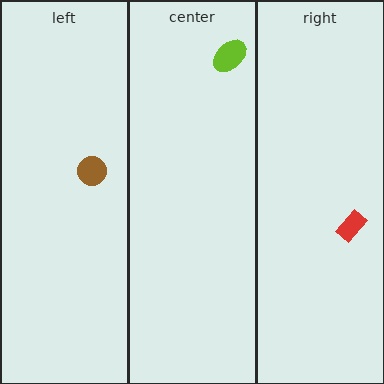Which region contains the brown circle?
The left region.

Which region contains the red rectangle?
The right region.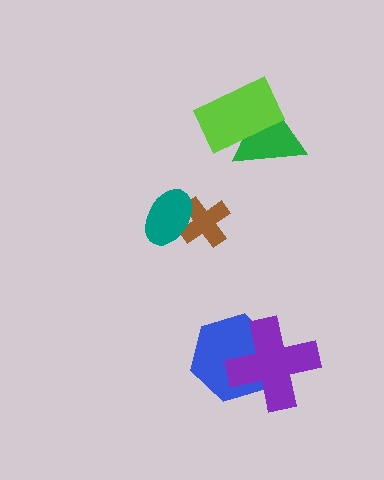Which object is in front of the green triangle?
The lime rectangle is in front of the green triangle.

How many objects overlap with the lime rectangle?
1 object overlaps with the lime rectangle.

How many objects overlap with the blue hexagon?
1 object overlaps with the blue hexagon.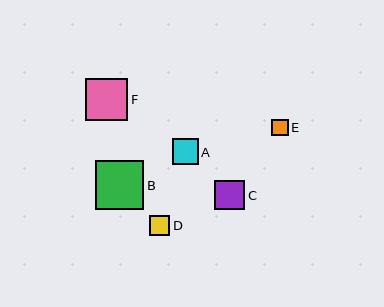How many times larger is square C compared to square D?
Square C is approximately 1.5 times the size of square D.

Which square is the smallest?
Square E is the smallest with a size of approximately 17 pixels.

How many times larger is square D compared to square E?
Square D is approximately 1.2 times the size of square E.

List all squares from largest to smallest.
From largest to smallest: B, F, C, A, D, E.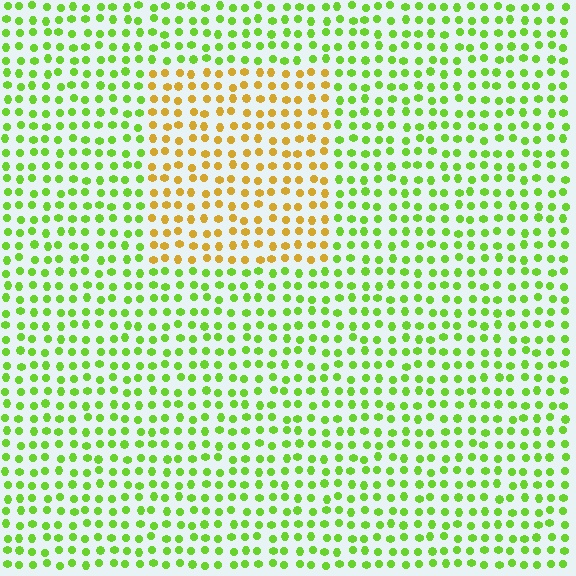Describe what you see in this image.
The image is filled with small lime elements in a uniform arrangement. A rectangle-shaped region is visible where the elements are tinted to a slightly different hue, forming a subtle color boundary.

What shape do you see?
I see a rectangle.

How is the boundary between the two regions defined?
The boundary is defined purely by a slight shift in hue (about 55 degrees). Spacing, size, and orientation are identical on both sides.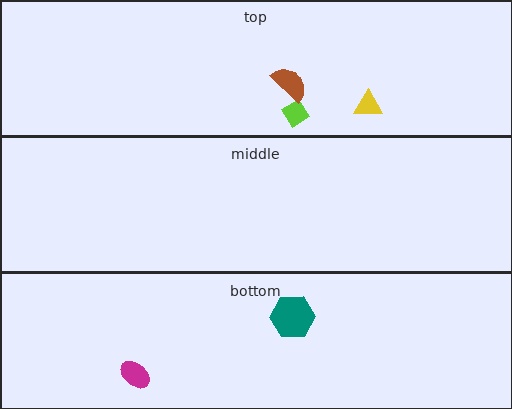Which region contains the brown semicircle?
The top region.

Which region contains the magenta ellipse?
The bottom region.